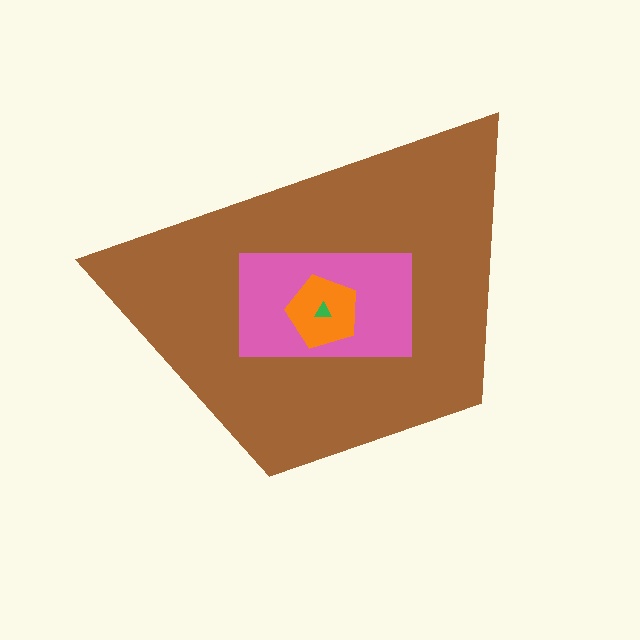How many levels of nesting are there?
4.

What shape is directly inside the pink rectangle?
The orange pentagon.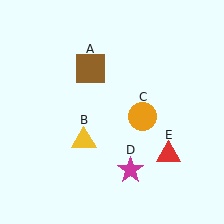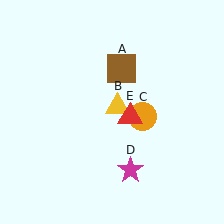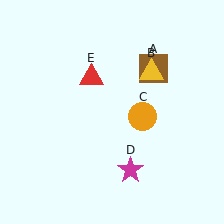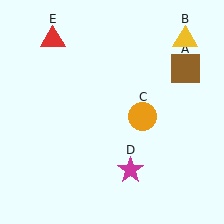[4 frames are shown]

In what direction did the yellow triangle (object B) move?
The yellow triangle (object B) moved up and to the right.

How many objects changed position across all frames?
3 objects changed position: brown square (object A), yellow triangle (object B), red triangle (object E).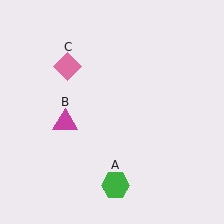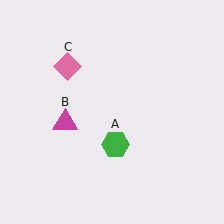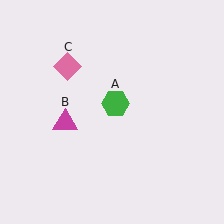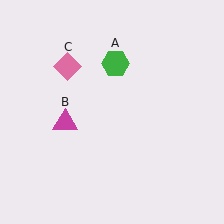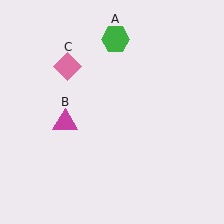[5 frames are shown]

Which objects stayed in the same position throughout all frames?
Magenta triangle (object B) and pink diamond (object C) remained stationary.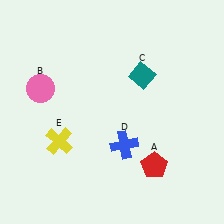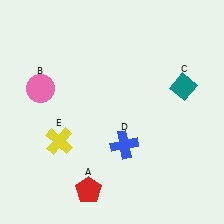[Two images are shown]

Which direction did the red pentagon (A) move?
The red pentagon (A) moved left.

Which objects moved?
The objects that moved are: the red pentagon (A), the teal diamond (C).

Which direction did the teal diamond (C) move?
The teal diamond (C) moved right.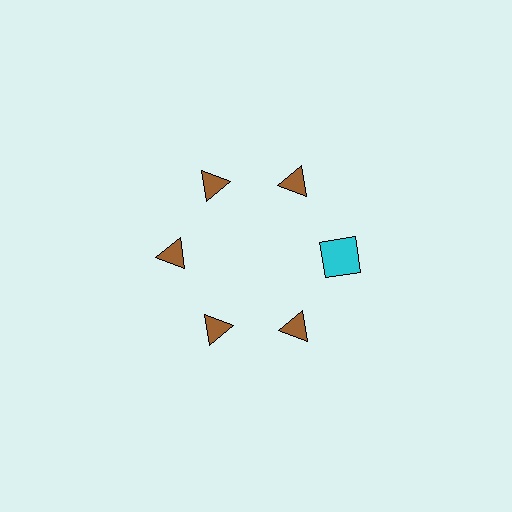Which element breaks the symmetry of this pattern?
The cyan square at roughly the 3 o'clock position breaks the symmetry. All other shapes are brown triangles.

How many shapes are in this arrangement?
There are 6 shapes arranged in a ring pattern.